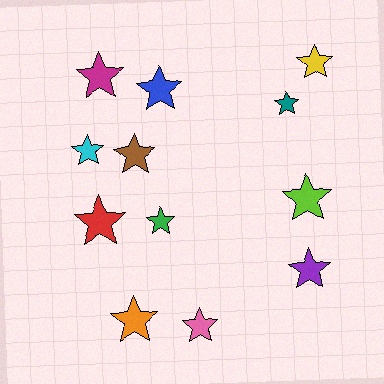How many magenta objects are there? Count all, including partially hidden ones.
There is 1 magenta object.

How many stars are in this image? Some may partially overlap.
There are 12 stars.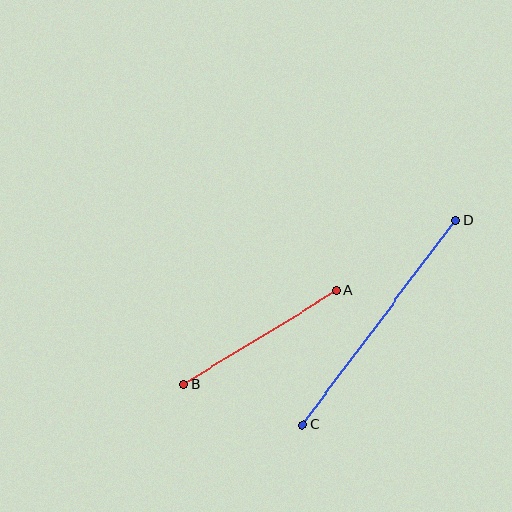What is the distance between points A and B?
The distance is approximately 179 pixels.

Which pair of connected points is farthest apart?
Points C and D are farthest apart.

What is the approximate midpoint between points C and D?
The midpoint is at approximately (379, 322) pixels.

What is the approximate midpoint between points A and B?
The midpoint is at approximately (260, 337) pixels.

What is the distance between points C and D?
The distance is approximately 256 pixels.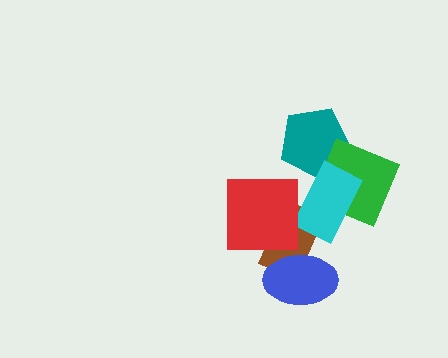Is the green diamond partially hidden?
Yes, it is partially covered by another shape.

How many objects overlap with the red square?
1 object overlaps with the red square.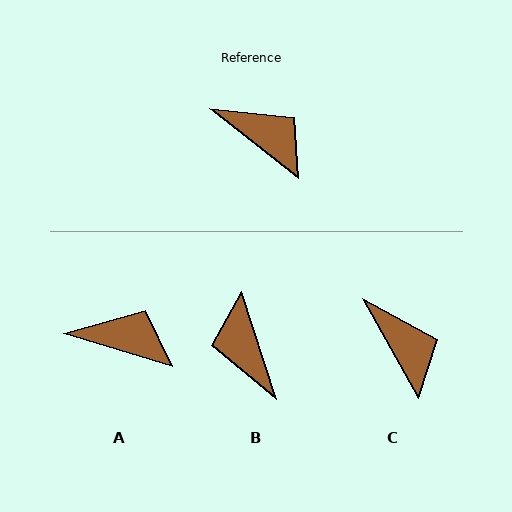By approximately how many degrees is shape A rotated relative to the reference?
Approximately 21 degrees counter-clockwise.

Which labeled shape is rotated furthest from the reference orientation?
B, about 147 degrees away.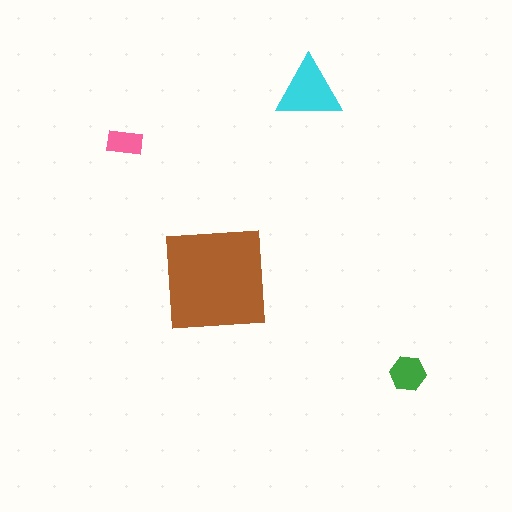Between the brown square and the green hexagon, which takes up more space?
The brown square.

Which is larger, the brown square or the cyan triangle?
The brown square.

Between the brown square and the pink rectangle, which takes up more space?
The brown square.